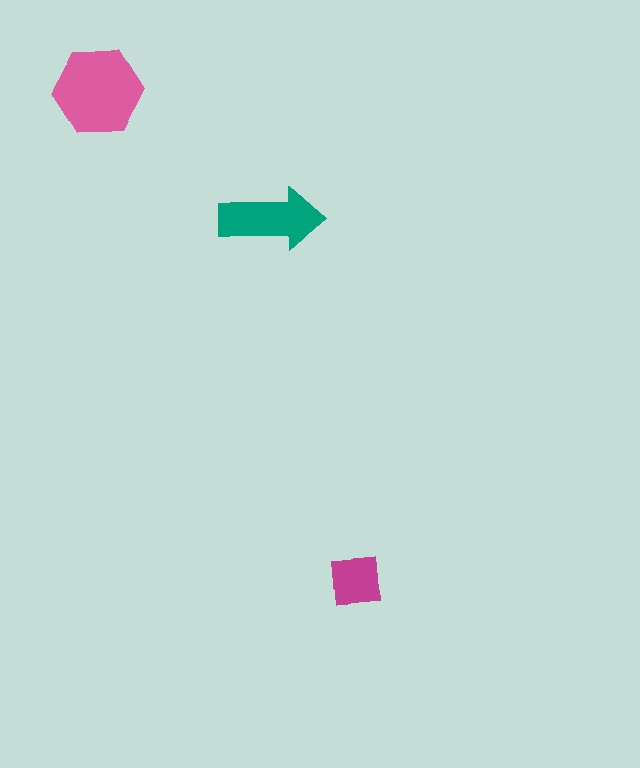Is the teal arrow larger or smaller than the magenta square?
Larger.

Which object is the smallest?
The magenta square.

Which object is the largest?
The pink hexagon.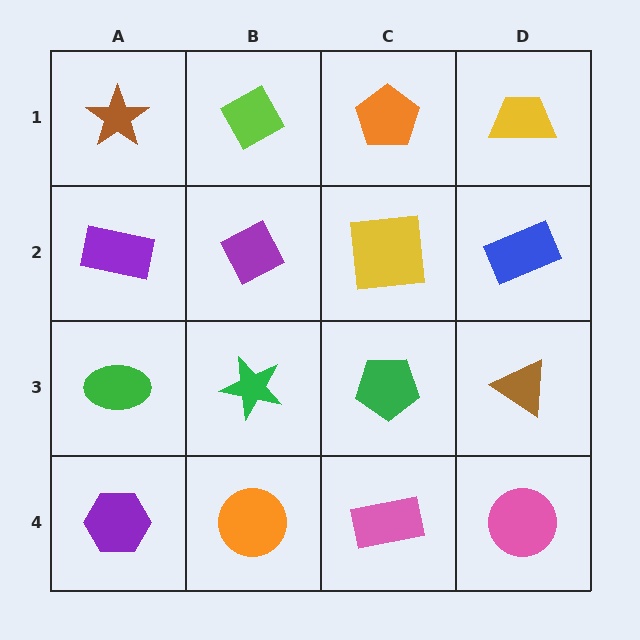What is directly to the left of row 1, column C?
A lime diamond.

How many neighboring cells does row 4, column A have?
2.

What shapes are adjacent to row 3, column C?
A yellow square (row 2, column C), a pink rectangle (row 4, column C), a green star (row 3, column B), a brown triangle (row 3, column D).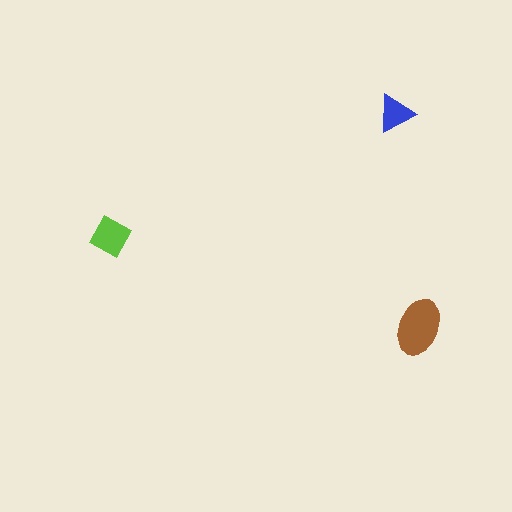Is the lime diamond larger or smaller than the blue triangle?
Larger.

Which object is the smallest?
The blue triangle.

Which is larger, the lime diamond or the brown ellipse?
The brown ellipse.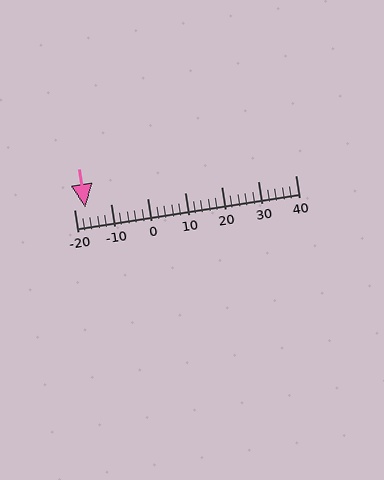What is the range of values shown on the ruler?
The ruler shows values from -20 to 40.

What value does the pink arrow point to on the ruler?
The pink arrow points to approximately -17.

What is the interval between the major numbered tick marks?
The major tick marks are spaced 10 units apart.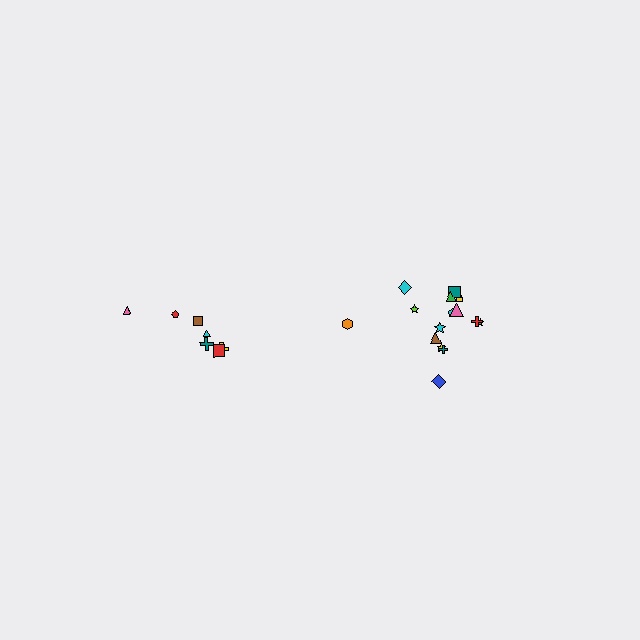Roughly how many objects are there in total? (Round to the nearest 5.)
Roughly 20 objects in total.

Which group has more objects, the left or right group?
The right group.